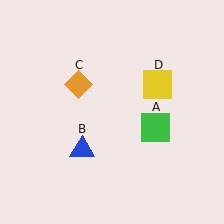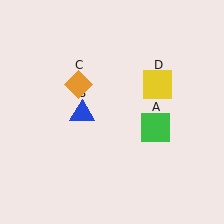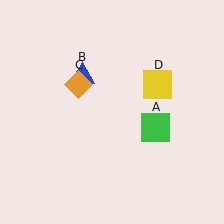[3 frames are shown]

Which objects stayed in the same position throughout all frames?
Green square (object A) and orange diamond (object C) and yellow square (object D) remained stationary.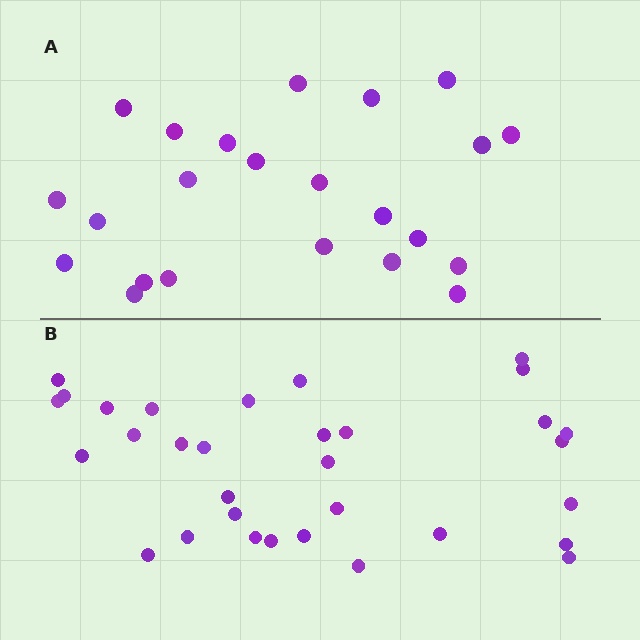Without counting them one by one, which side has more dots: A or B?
Region B (the bottom region) has more dots.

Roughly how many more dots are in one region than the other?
Region B has roughly 8 or so more dots than region A.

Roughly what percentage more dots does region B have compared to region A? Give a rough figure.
About 40% more.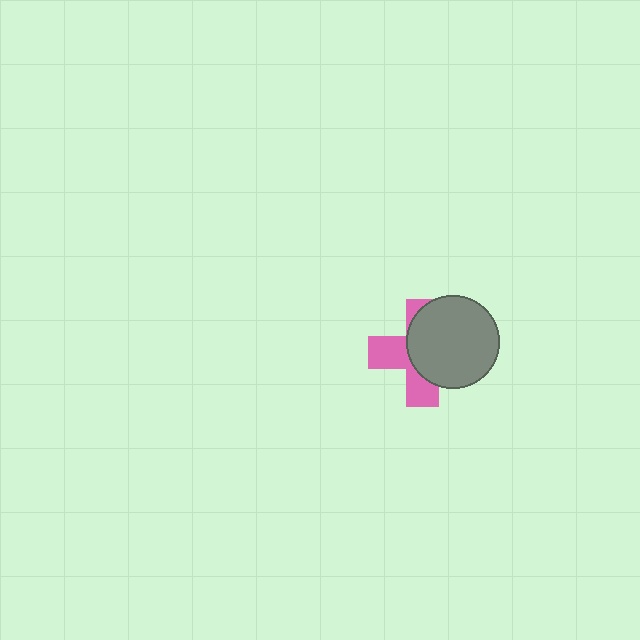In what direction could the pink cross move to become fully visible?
The pink cross could move left. That would shift it out from behind the gray circle entirely.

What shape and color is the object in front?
The object in front is a gray circle.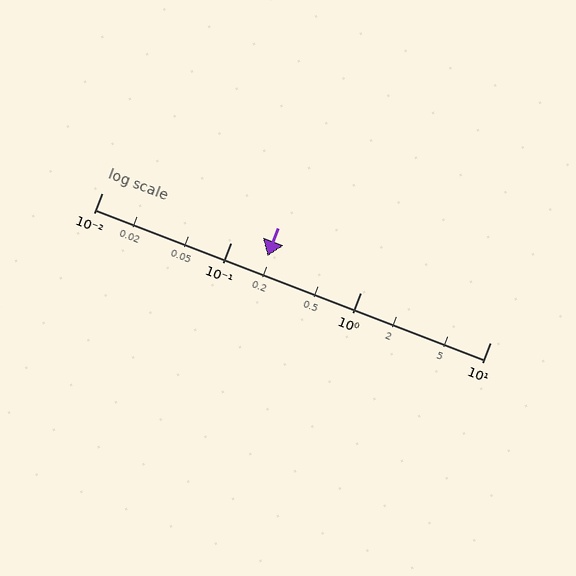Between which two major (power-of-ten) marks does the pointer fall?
The pointer is between 0.1 and 1.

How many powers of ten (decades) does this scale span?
The scale spans 3 decades, from 0.01 to 10.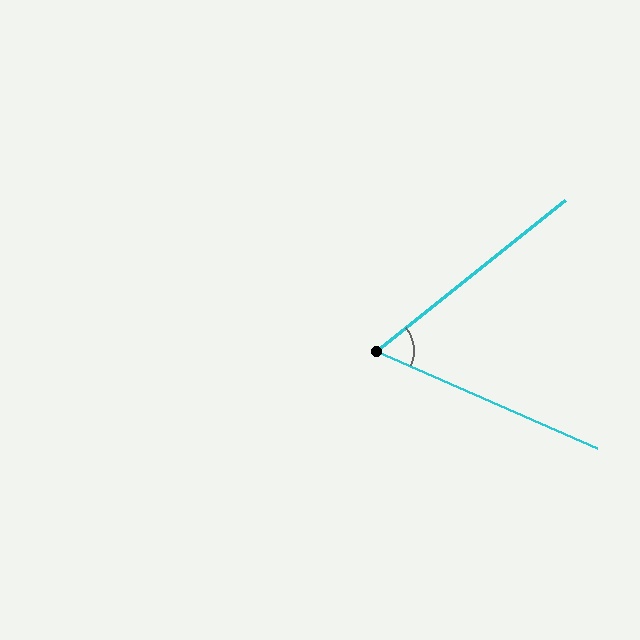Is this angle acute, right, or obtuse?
It is acute.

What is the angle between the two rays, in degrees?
Approximately 62 degrees.